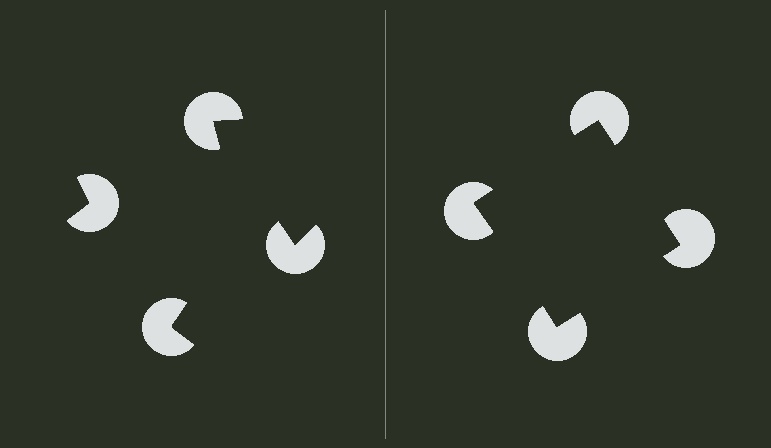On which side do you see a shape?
An illusory square appears on the right side. On the left side the wedge cuts are rotated, so no coherent shape forms.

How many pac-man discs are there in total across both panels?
8 — 4 on each side.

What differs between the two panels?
The pac-man discs are positioned identically on both sides; only the wedge orientations differ. On the right they align to a square; on the left they are misaligned.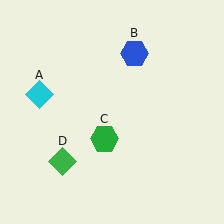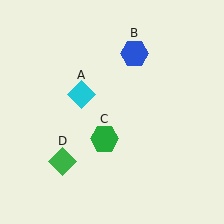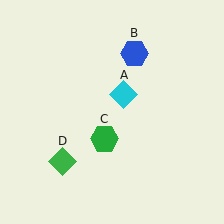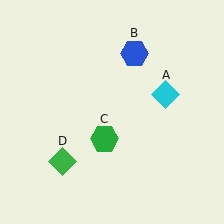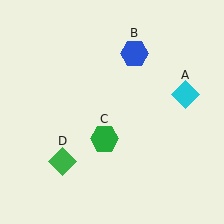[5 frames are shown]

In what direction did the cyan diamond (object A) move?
The cyan diamond (object A) moved right.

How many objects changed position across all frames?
1 object changed position: cyan diamond (object A).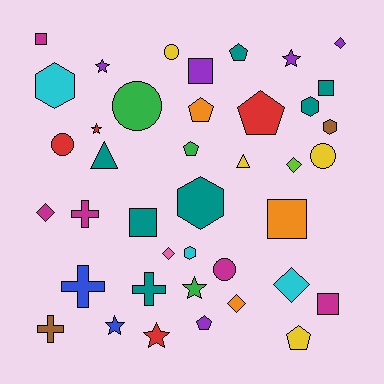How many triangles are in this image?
There are 2 triangles.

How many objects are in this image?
There are 40 objects.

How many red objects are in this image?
There are 4 red objects.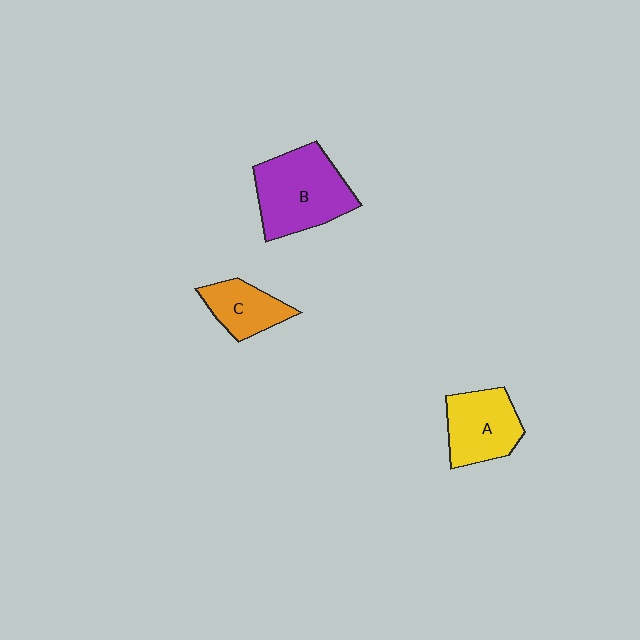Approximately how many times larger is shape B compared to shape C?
Approximately 1.9 times.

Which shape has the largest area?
Shape B (purple).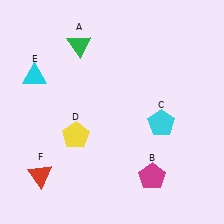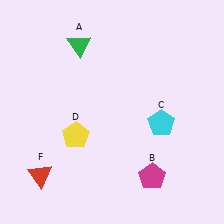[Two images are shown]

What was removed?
The cyan triangle (E) was removed in Image 2.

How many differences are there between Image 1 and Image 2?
There is 1 difference between the two images.